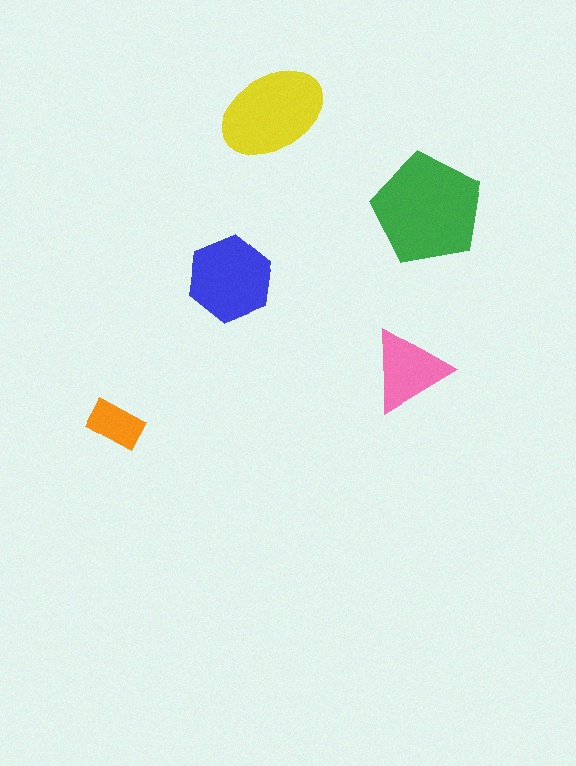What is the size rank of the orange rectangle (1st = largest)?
5th.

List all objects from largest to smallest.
The green pentagon, the yellow ellipse, the blue hexagon, the pink triangle, the orange rectangle.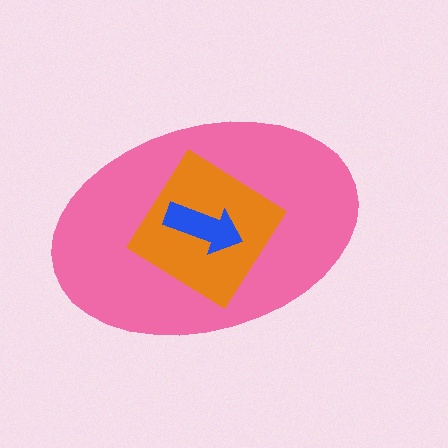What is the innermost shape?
The blue arrow.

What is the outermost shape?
The pink ellipse.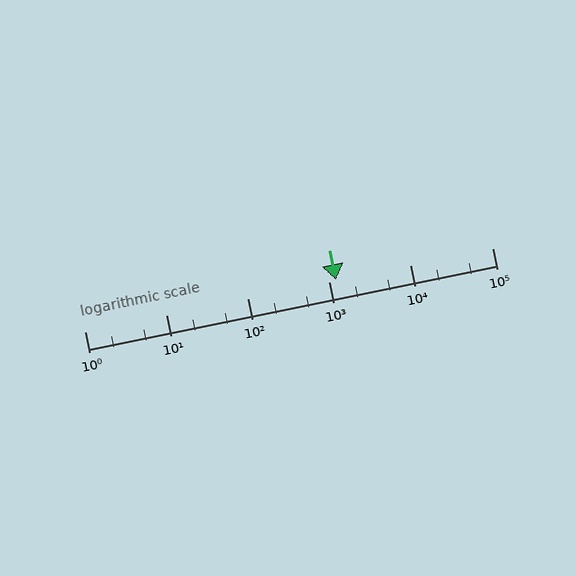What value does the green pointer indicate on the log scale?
The pointer indicates approximately 1200.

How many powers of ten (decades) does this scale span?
The scale spans 5 decades, from 1 to 100000.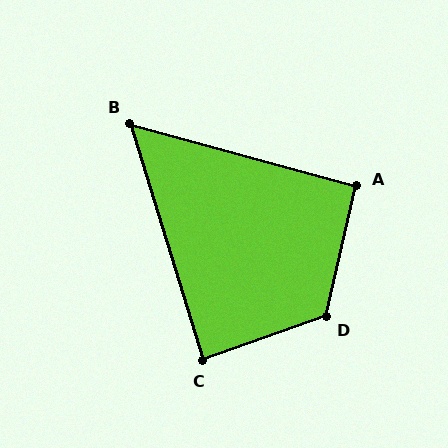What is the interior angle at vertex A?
Approximately 92 degrees (approximately right).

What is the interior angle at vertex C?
Approximately 88 degrees (approximately right).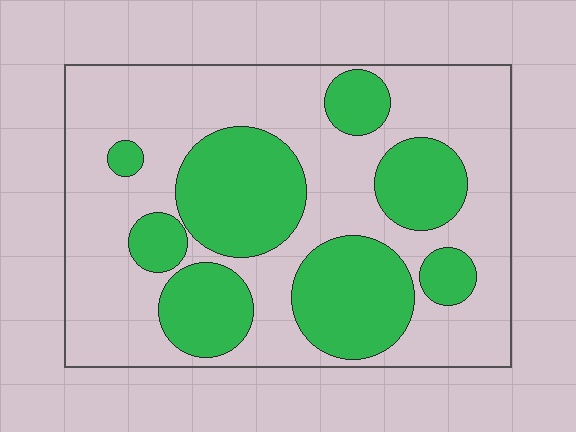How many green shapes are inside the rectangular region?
8.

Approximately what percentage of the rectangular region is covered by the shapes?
Approximately 35%.